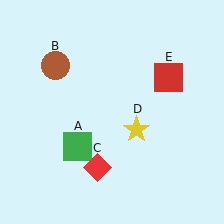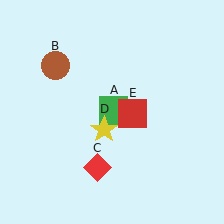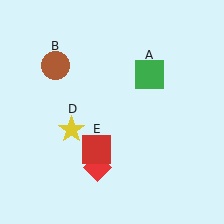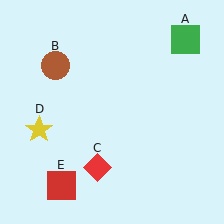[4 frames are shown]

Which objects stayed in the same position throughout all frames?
Brown circle (object B) and red diamond (object C) remained stationary.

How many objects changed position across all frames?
3 objects changed position: green square (object A), yellow star (object D), red square (object E).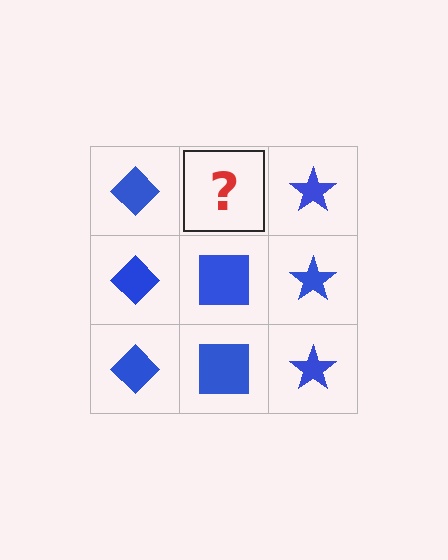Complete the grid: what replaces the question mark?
The question mark should be replaced with a blue square.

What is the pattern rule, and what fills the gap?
The rule is that each column has a consistent shape. The gap should be filled with a blue square.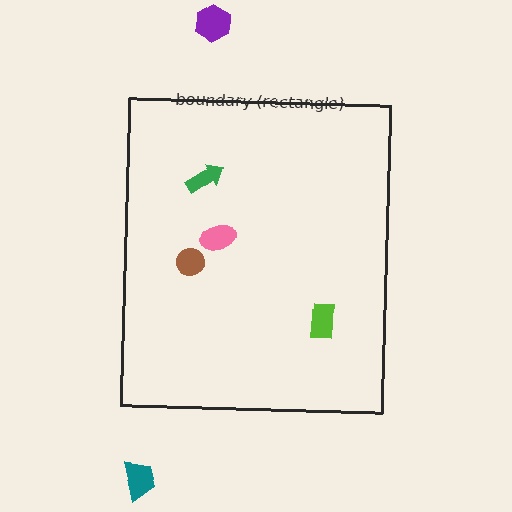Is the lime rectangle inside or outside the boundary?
Inside.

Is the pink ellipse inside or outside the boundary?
Inside.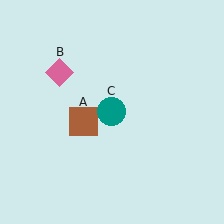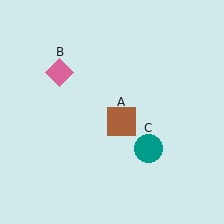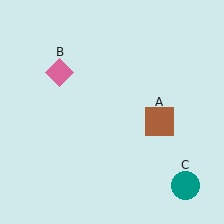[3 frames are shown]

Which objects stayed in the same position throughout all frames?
Pink diamond (object B) remained stationary.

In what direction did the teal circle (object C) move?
The teal circle (object C) moved down and to the right.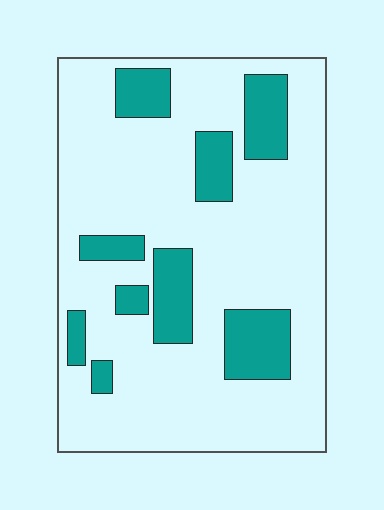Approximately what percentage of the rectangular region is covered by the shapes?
Approximately 20%.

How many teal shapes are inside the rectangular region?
9.